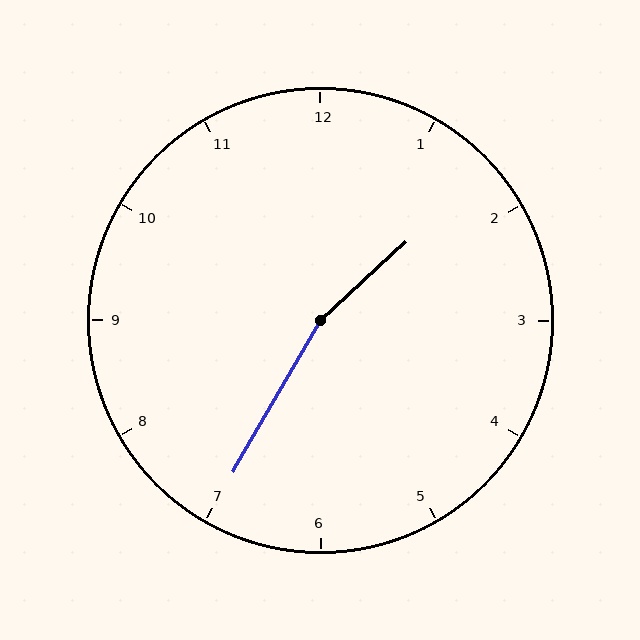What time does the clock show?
1:35.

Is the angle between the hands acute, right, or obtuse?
It is obtuse.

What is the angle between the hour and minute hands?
Approximately 162 degrees.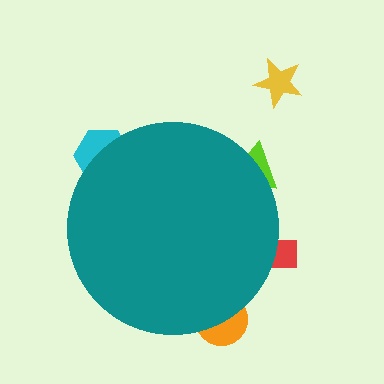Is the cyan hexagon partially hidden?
Yes, the cyan hexagon is partially hidden behind the teal circle.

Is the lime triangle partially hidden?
Yes, the lime triangle is partially hidden behind the teal circle.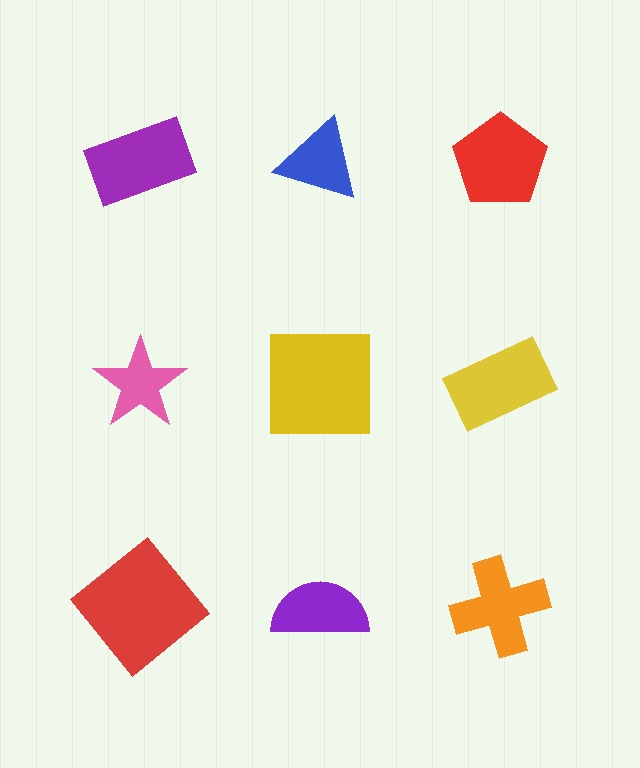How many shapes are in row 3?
3 shapes.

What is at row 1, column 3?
A red pentagon.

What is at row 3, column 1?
A red diamond.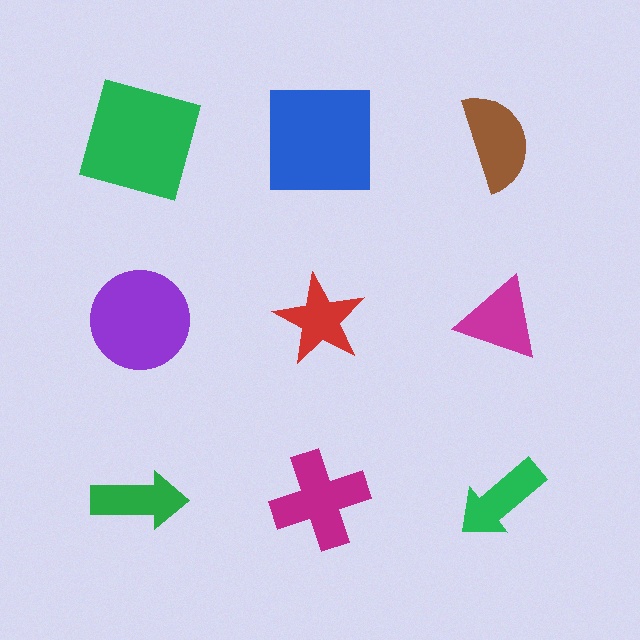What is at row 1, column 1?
A green square.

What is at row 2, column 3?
A magenta triangle.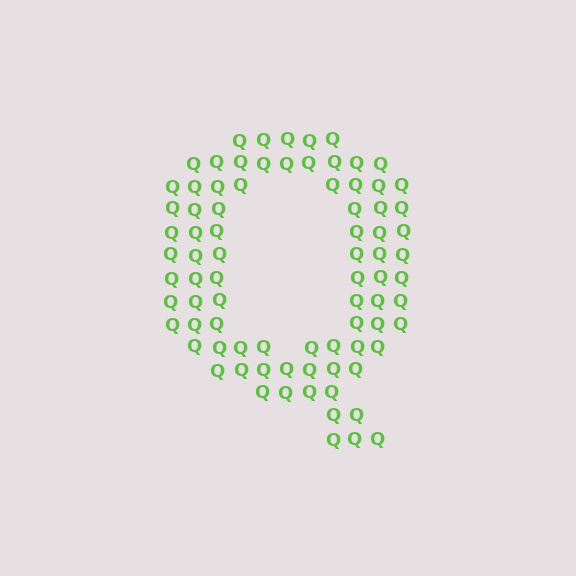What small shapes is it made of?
It is made of small letter Q's.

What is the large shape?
The large shape is the letter Q.